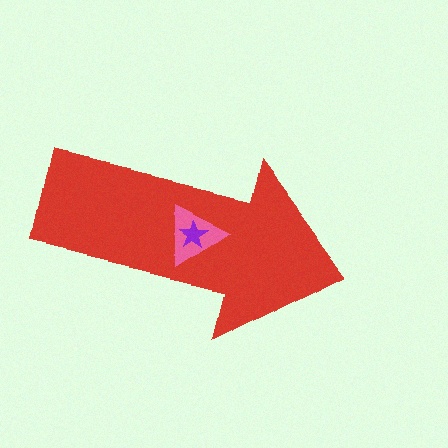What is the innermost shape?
The purple star.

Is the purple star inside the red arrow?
Yes.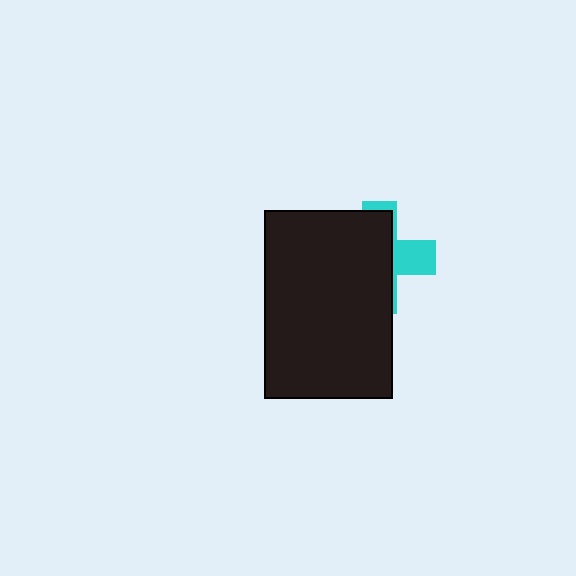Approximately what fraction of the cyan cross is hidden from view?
Roughly 69% of the cyan cross is hidden behind the black rectangle.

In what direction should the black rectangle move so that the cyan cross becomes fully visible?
The black rectangle should move left. That is the shortest direction to clear the overlap and leave the cyan cross fully visible.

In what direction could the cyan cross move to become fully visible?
The cyan cross could move right. That would shift it out from behind the black rectangle entirely.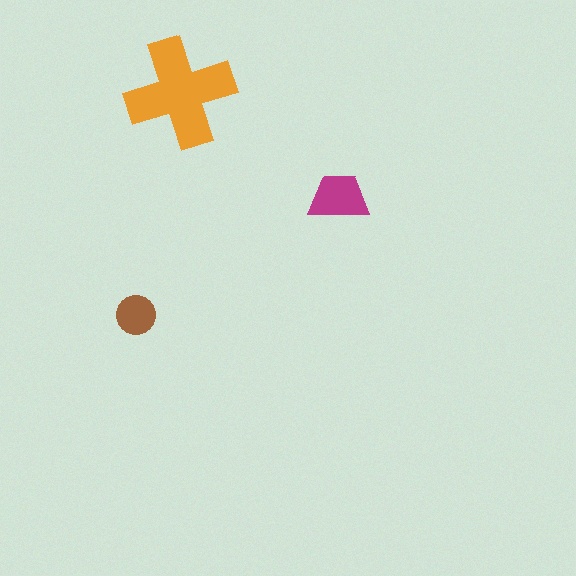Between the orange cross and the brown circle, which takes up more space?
The orange cross.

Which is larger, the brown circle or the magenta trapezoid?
The magenta trapezoid.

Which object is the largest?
The orange cross.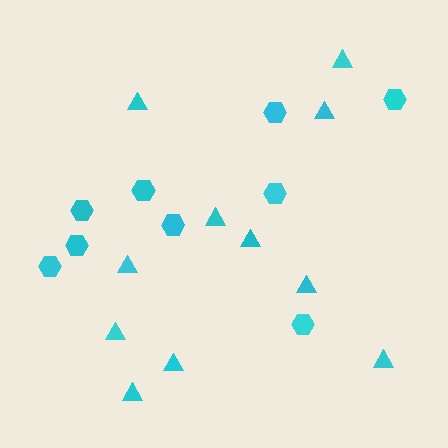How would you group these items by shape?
There are 2 groups: one group of hexagons (9) and one group of triangles (11).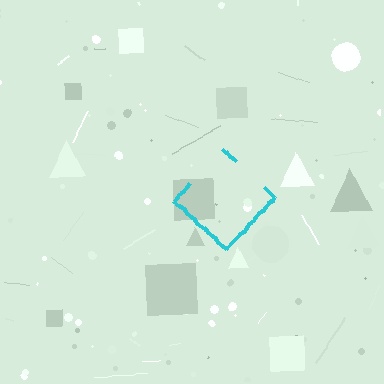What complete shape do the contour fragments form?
The contour fragments form a diamond.